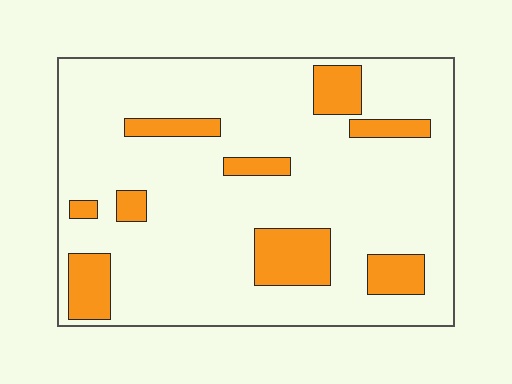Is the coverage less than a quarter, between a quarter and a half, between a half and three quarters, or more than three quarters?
Less than a quarter.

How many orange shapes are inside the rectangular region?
9.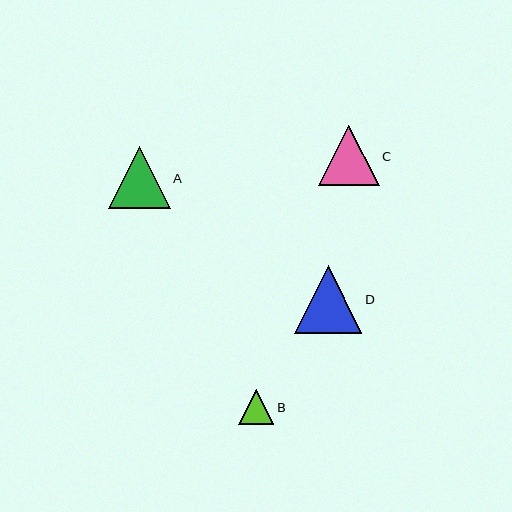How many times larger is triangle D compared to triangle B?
Triangle D is approximately 1.9 times the size of triangle B.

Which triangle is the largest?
Triangle D is the largest with a size of approximately 68 pixels.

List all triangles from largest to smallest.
From largest to smallest: D, A, C, B.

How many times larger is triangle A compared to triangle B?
Triangle A is approximately 1.7 times the size of triangle B.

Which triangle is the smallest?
Triangle B is the smallest with a size of approximately 35 pixels.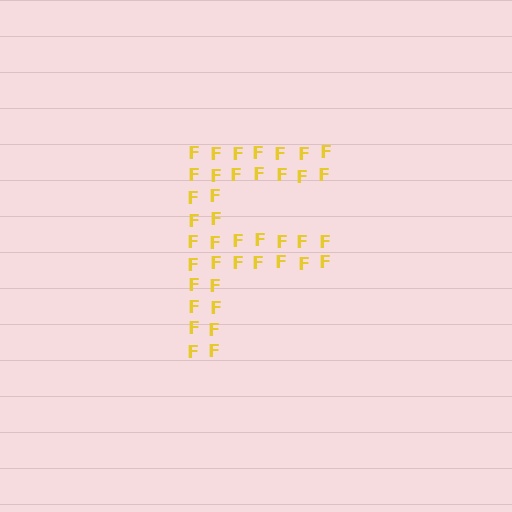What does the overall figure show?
The overall figure shows the letter F.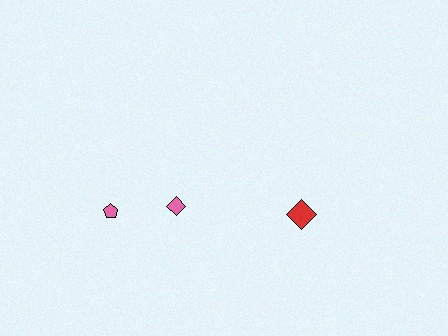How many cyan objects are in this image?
There are no cyan objects.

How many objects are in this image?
There are 3 objects.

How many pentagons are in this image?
There is 1 pentagon.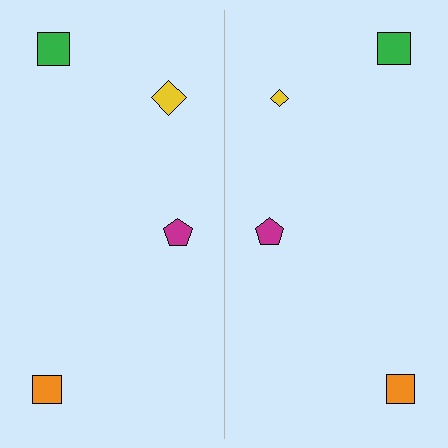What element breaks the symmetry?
The yellow diamond on the right side has a different size than its mirror counterpart.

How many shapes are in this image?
There are 8 shapes in this image.